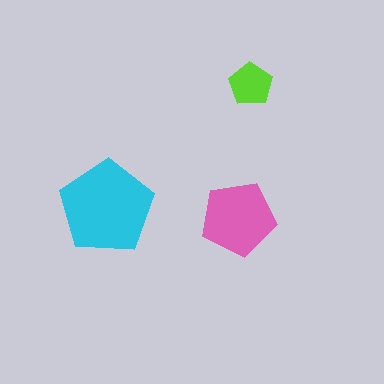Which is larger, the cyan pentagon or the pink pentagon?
The cyan one.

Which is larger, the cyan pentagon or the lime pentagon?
The cyan one.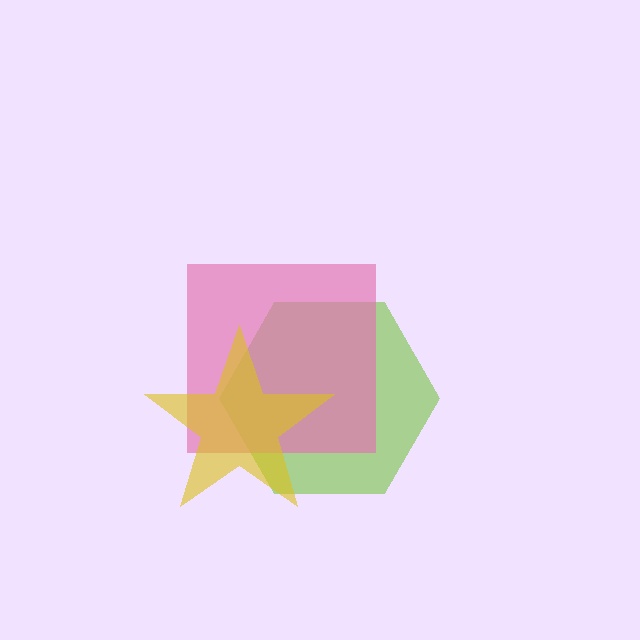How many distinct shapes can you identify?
There are 3 distinct shapes: a lime hexagon, a pink square, a yellow star.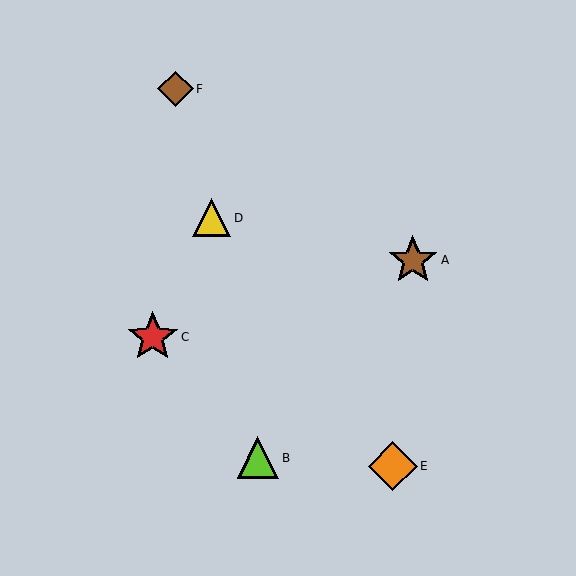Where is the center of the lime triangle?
The center of the lime triangle is at (258, 458).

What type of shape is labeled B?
Shape B is a lime triangle.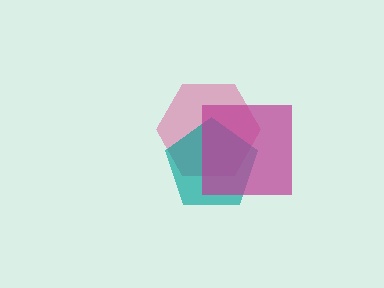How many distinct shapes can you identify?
There are 3 distinct shapes: a pink hexagon, a teal pentagon, a magenta square.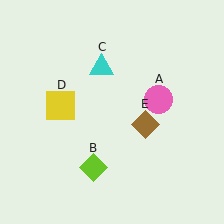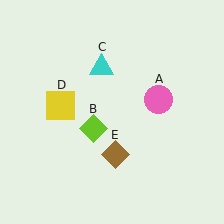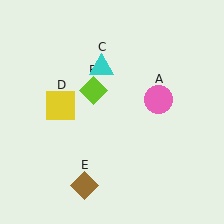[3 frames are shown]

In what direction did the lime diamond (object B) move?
The lime diamond (object B) moved up.